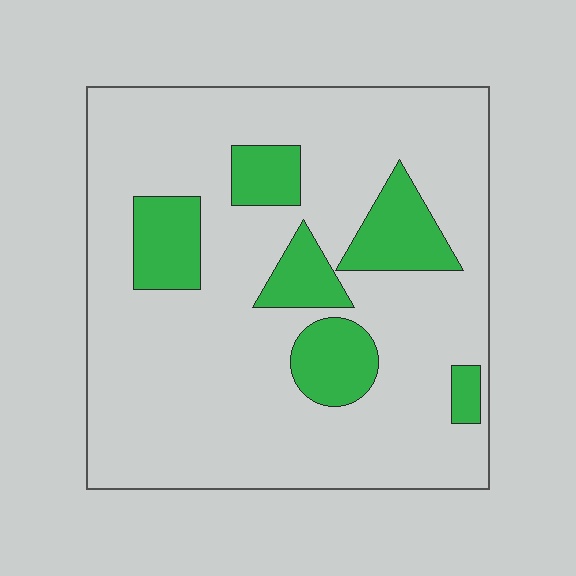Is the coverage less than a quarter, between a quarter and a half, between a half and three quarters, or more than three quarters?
Less than a quarter.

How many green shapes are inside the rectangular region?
6.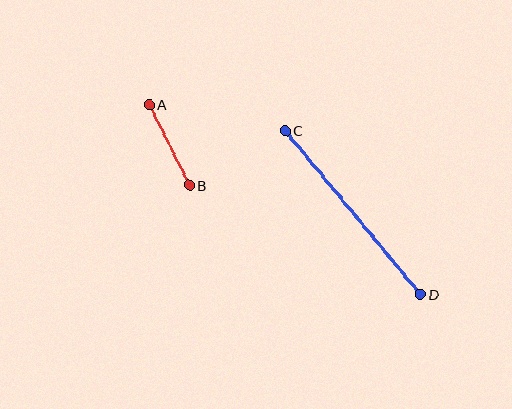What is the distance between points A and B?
The distance is approximately 90 pixels.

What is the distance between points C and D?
The distance is approximately 212 pixels.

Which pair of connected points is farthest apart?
Points C and D are farthest apart.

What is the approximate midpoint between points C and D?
The midpoint is at approximately (353, 213) pixels.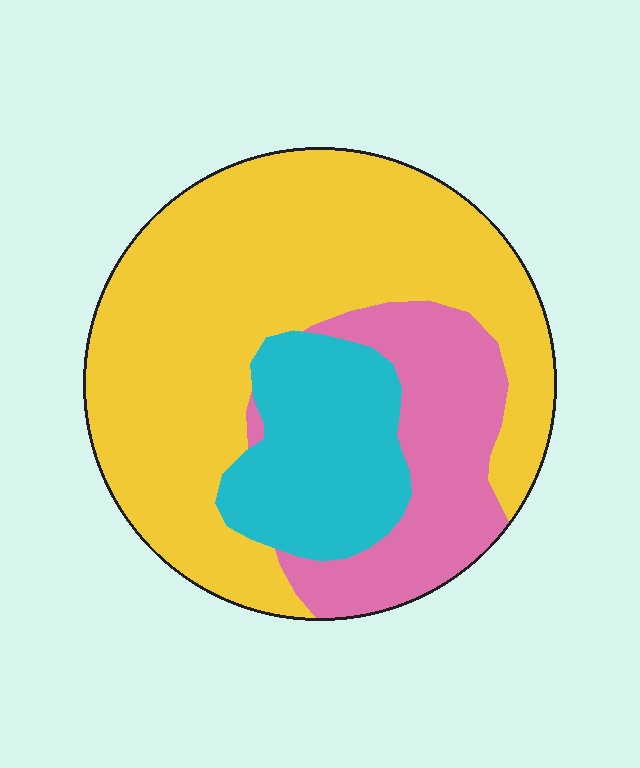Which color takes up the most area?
Yellow, at roughly 60%.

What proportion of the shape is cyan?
Cyan covers about 20% of the shape.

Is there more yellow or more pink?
Yellow.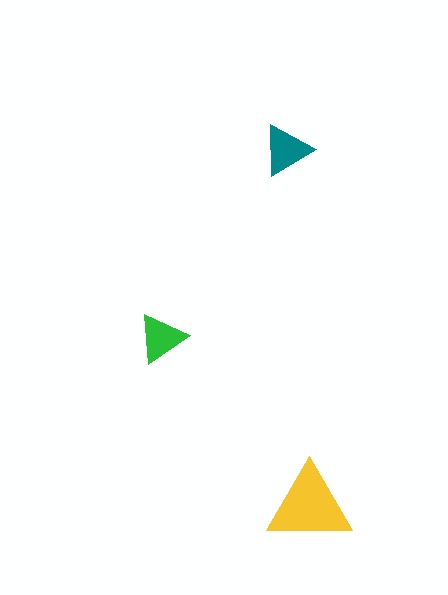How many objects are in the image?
There are 3 objects in the image.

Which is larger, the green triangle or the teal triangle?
The teal one.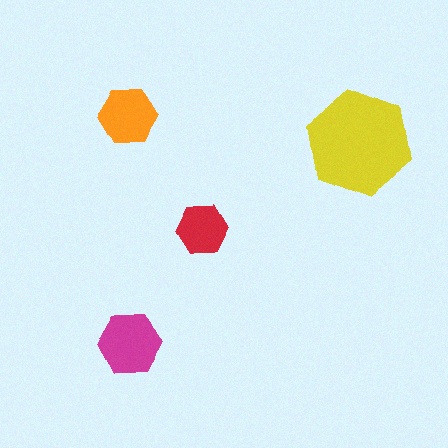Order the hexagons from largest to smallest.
the yellow one, the magenta one, the orange one, the red one.